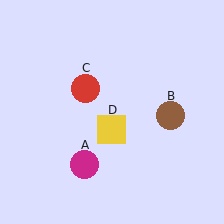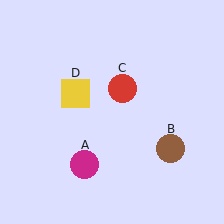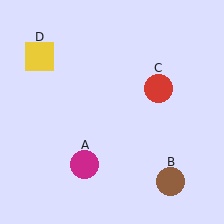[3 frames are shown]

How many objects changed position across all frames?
3 objects changed position: brown circle (object B), red circle (object C), yellow square (object D).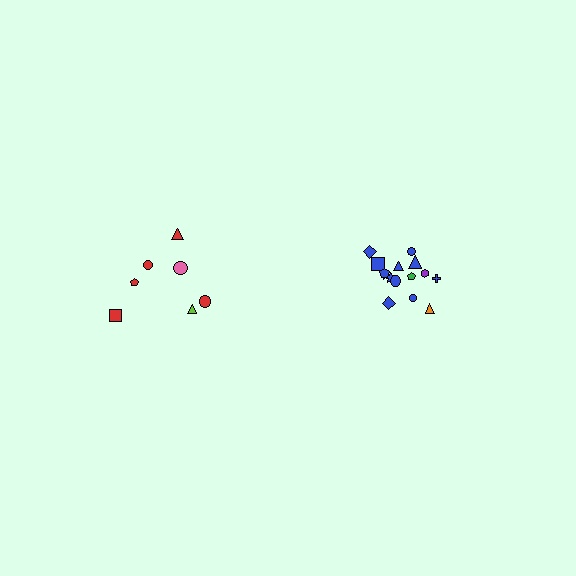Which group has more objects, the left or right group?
The right group.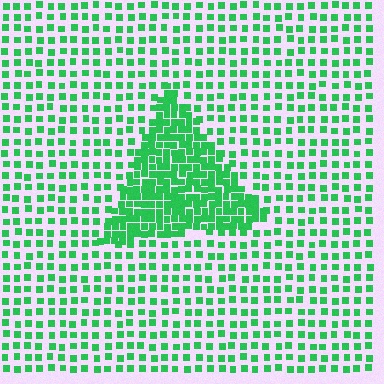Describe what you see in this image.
The image contains small green elements arranged at two different densities. A triangle-shaped region is visible where the elements are more densely packed than the surrounding area.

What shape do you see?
I see a triangle.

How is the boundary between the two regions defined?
The boundary is defined by a change in element density (approximately 2.3x ratio). All elements are the same color, size, and shape.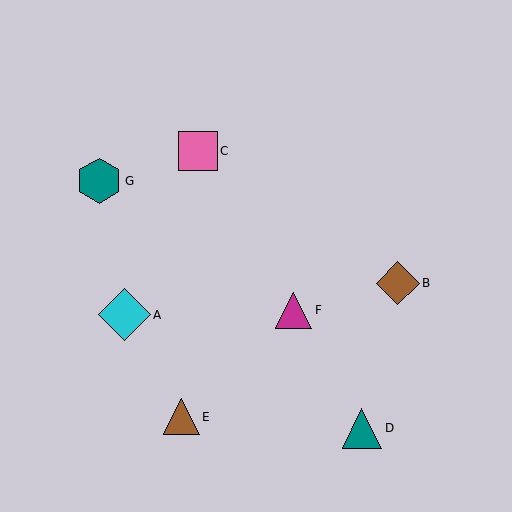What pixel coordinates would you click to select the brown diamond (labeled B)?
Click at (398, 283) to select the brown diamond B.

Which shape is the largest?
The cyan diamond (labeled A) is the largest.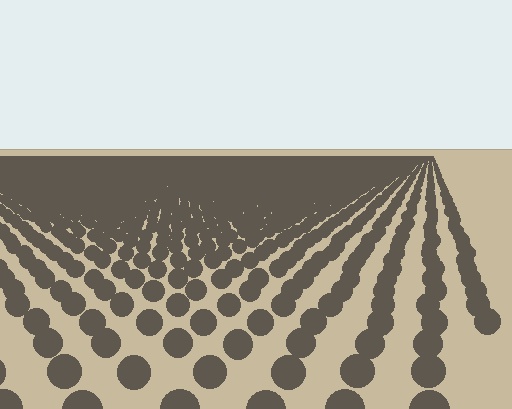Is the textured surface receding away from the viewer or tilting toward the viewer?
The surface is receding away from the viewer. Texture elements get smaller and denser toward the top.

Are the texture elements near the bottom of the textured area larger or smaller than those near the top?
Larger. Near the bottom, elements are closer to the viewer and appear at a bigger on-screen size.